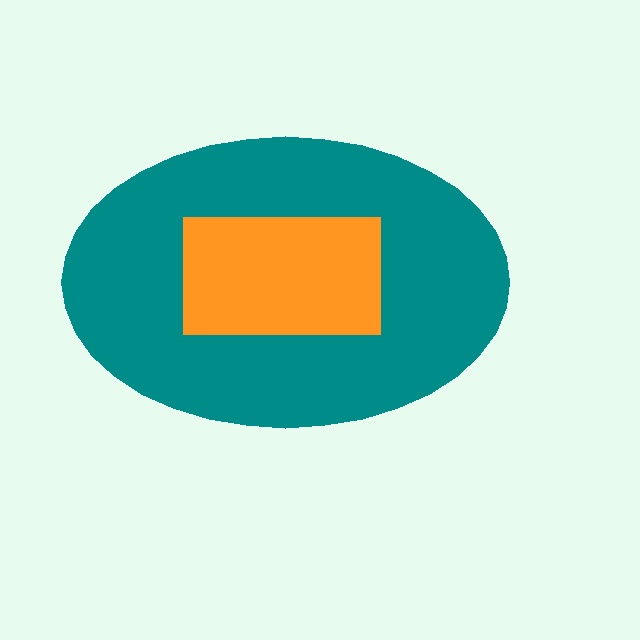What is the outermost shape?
The teal ellipse.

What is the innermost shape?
The orange rectangle.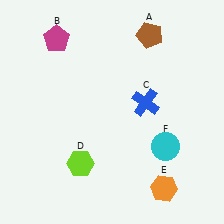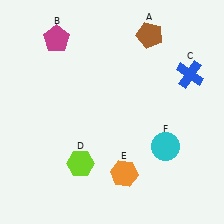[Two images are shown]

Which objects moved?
The objects that moved are: the blue cross (C), the orange hexagon (E).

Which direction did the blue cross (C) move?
The blue cross (C) moved right.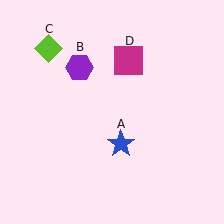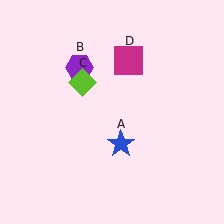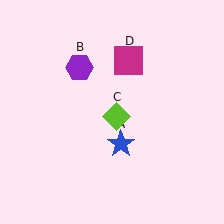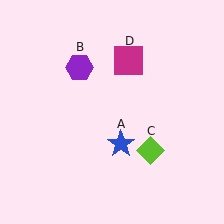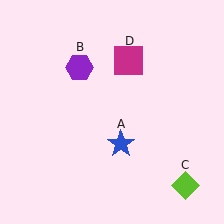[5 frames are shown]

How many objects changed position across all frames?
1 object changed position: lime diamond (object C).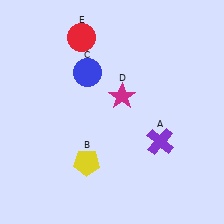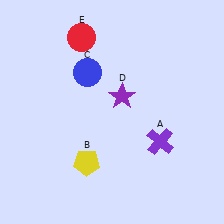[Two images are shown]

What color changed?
The star (D) changed from magenta in Image 1 to purple in Image 2.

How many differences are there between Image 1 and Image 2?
There is 1 difference between the two images.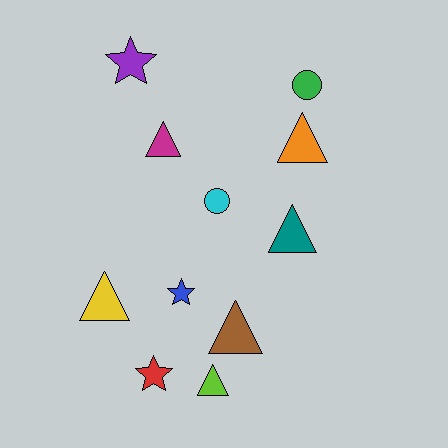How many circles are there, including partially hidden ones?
There are 2 circles.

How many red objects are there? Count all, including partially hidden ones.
There is 1 red object.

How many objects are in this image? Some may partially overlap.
There are 11 objects.